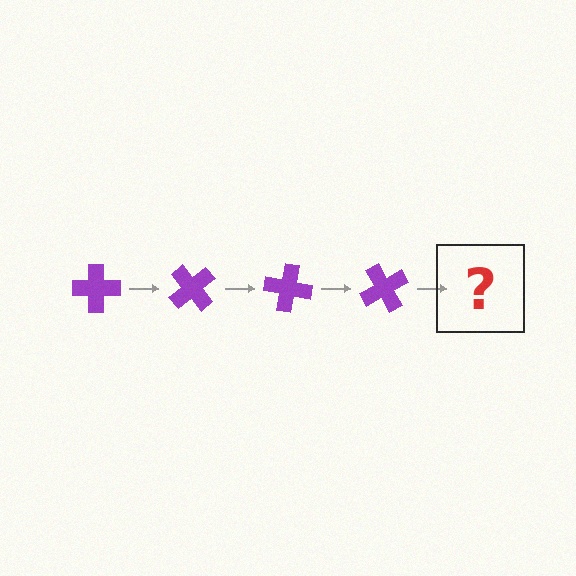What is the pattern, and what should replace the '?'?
The pattern is that the cross rotates 50 degrees each step. The '?' should be a purple cross rotated 200 degrees.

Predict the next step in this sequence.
The next step is a purple cross rotated 200 degrees.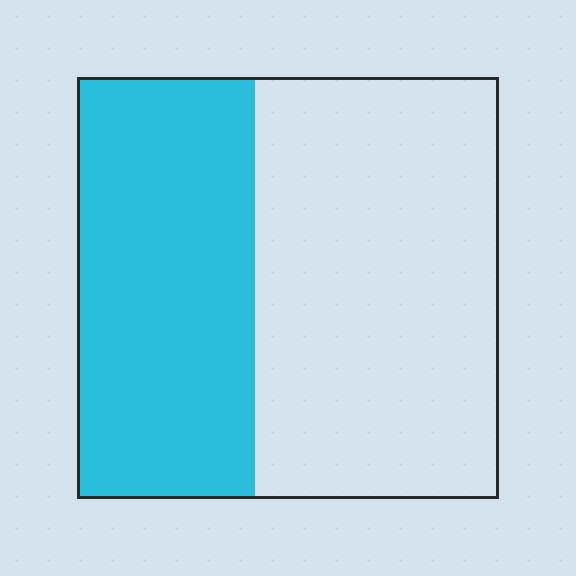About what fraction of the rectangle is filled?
About two fifths (2/5).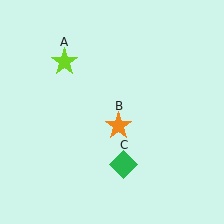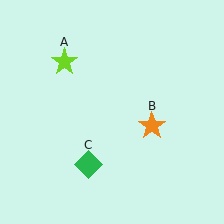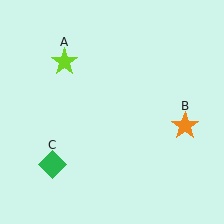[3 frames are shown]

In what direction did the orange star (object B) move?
The orange star (object B) moved right.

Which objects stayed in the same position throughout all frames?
Lime star (object A) remained stationary.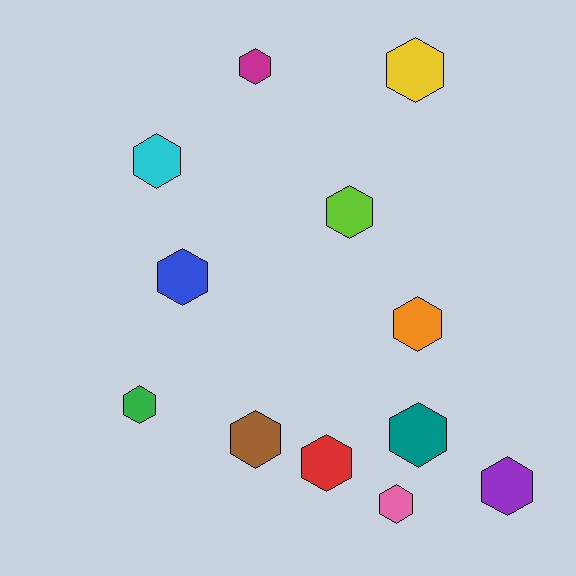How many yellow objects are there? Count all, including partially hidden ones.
There is 1 yellow object.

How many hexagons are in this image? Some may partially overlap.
There are 12 hexagons.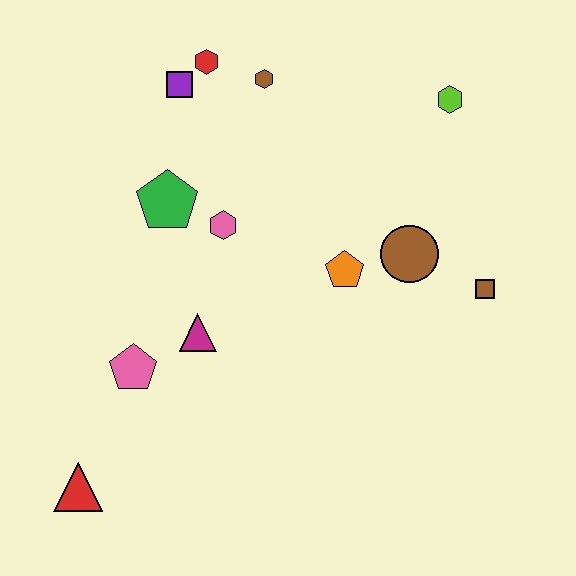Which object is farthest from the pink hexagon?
The red triangle is farthest from the pink hexagon.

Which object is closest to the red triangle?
The pink pentagon is closest to the red triangle.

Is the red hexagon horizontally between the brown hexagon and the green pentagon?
Yes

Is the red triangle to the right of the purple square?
No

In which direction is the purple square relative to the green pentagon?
The purple square is above the green pentagon.